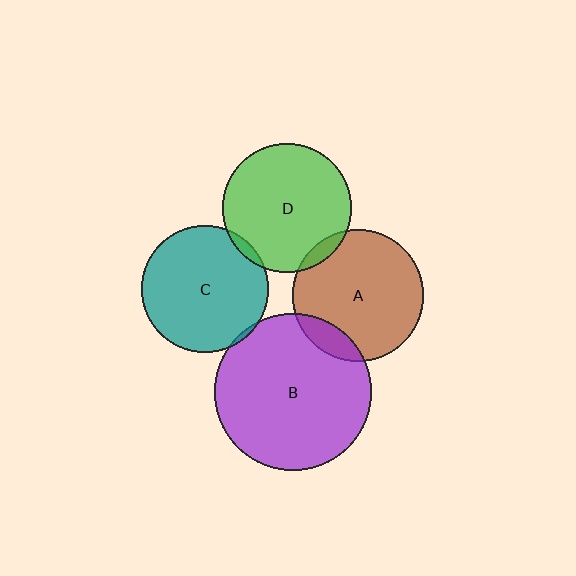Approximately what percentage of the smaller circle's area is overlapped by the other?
Approximately 5%.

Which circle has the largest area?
Circle B (purple).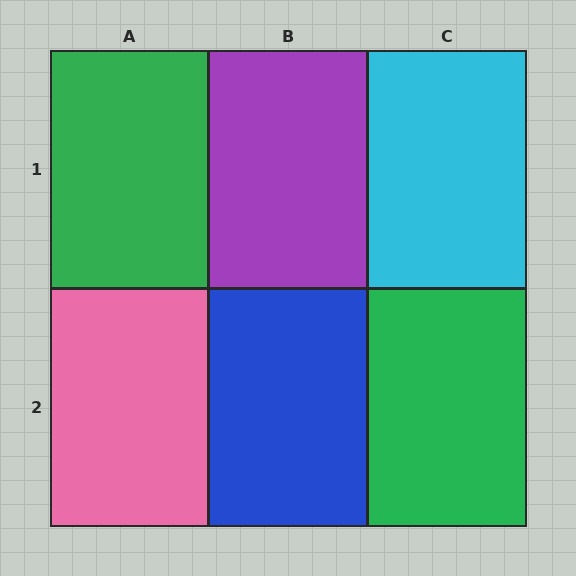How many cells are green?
2 cells are green.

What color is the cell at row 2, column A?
Pink.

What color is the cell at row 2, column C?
Green.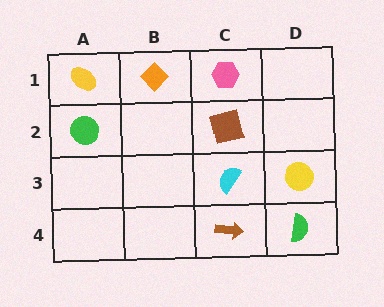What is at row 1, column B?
An orange diamond.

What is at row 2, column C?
A brown square.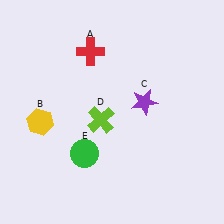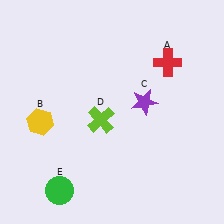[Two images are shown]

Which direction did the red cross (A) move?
The red cross (A) moved right.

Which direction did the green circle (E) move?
The green circle (E) moved down.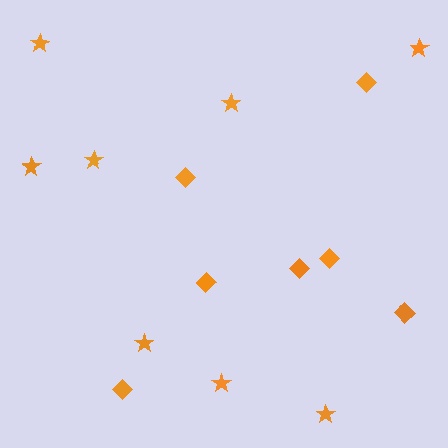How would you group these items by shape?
There are 2 groups: one group of diamonds (7) and one group of stars (8).